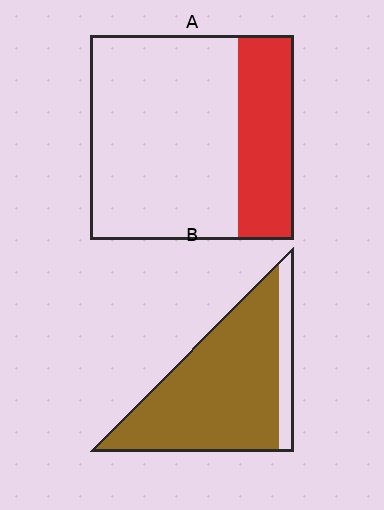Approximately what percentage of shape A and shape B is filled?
A is approximately 25% and B is approximately 85%.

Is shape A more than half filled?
No.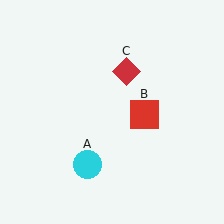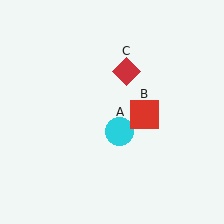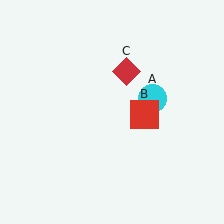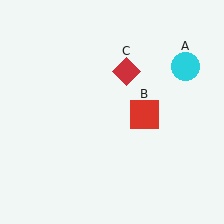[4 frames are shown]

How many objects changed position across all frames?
1 object changed position: cyan circle (object A).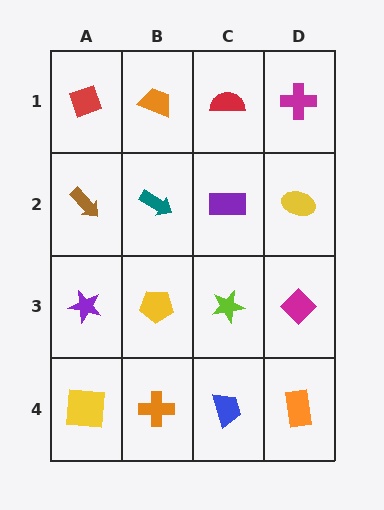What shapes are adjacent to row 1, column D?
A yellow ellipse (row 2, column D), a red semicircle (row 1, column C).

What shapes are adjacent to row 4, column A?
A purple star (row 3, column A), an orange cross (row 4, column B).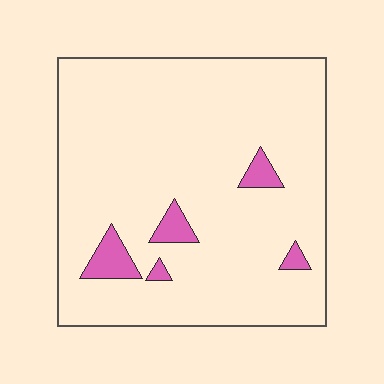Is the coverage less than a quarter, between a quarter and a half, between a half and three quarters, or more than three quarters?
Less than a quarter.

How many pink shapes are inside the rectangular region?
5.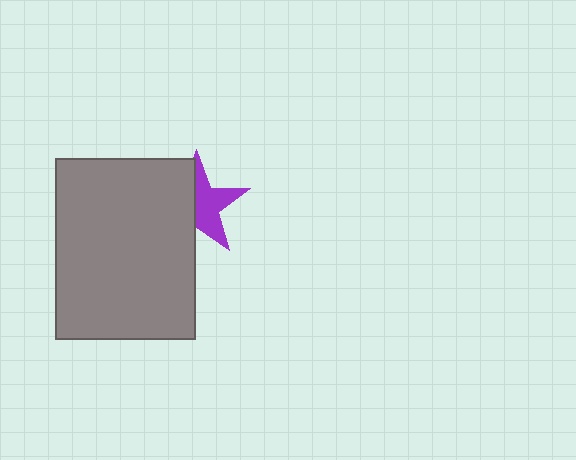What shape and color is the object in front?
The object in front is a gray rectangle.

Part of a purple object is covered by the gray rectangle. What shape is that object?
It is a star.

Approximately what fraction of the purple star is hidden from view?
Roughly 47% of the purple star is hidden behind the gray rectangle.